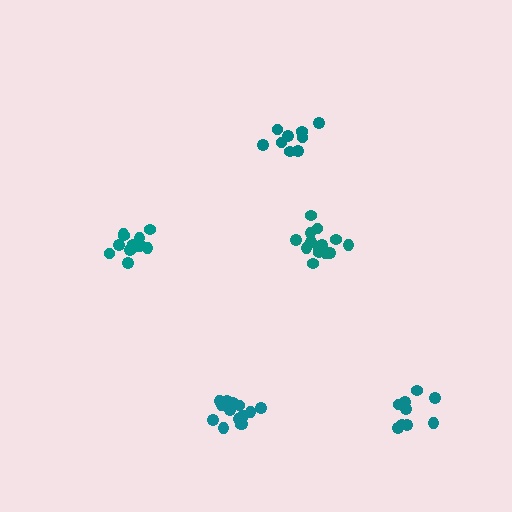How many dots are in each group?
Group 1: 9 dots, Group 2: 14 dots, Group 3: 14 dots, Group 4: 9 dots, Group 5: 14 dots (60 total).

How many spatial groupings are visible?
There are 5 spatial groupings.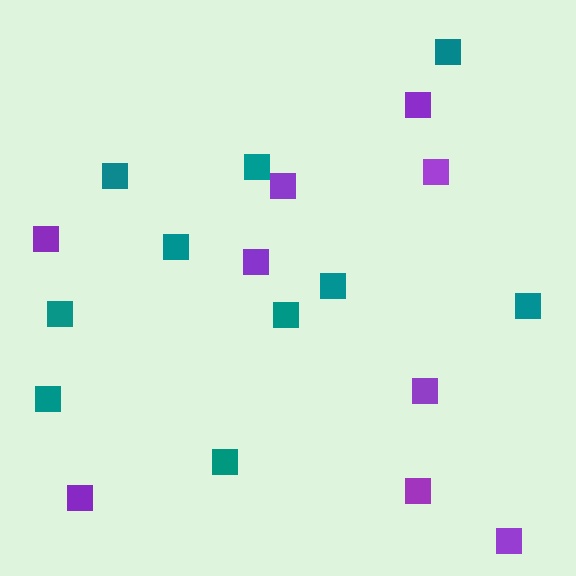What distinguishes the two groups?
There are 2 groups: one group of teal squares (10) and one group of purple squares (9).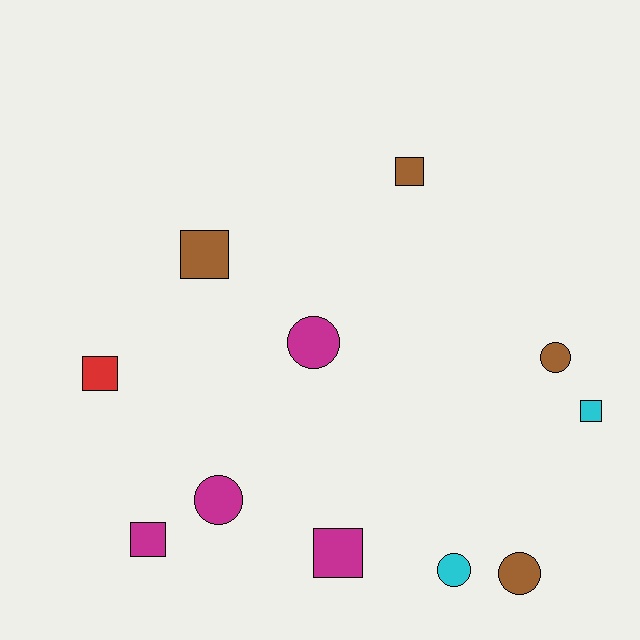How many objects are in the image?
There are 11 objects.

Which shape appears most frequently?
Square, with 6 objects.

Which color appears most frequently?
Magenta, with 4 objects.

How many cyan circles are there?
There is 1 cyan circle.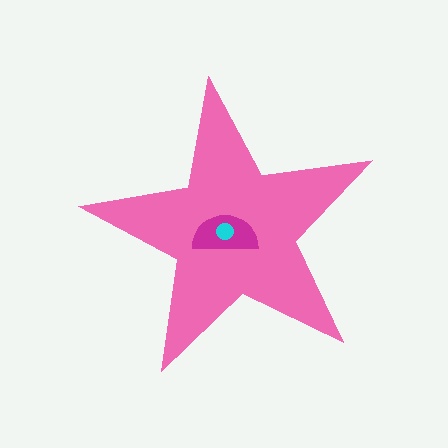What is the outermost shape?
The pink star.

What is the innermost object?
The cyan circle.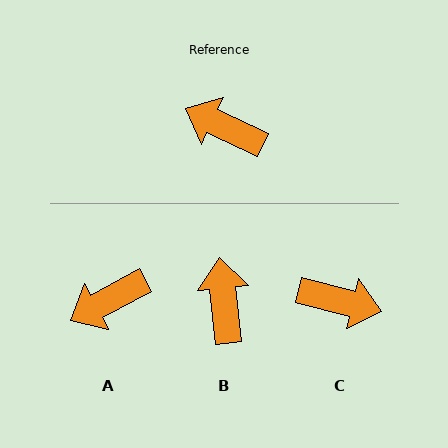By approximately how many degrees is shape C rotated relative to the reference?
Approximately 169 degrees clockwise.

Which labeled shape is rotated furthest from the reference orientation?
C, about 169 degrees away.